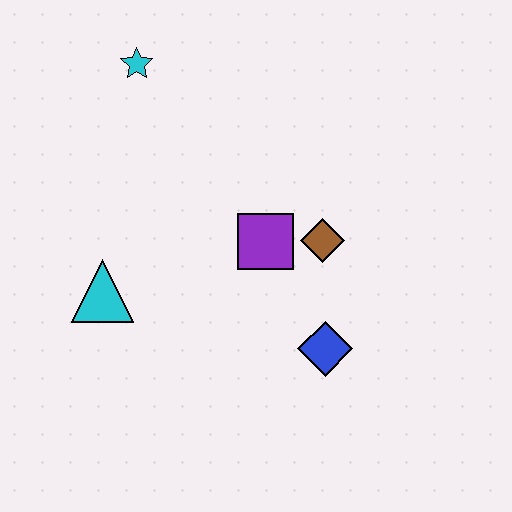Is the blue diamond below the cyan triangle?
Yes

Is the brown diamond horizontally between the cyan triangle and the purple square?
No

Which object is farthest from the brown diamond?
The cyan star is farthest from the brown diamond.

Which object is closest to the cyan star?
The purple square is closest to the cyan star.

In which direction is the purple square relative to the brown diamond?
The purple square is to the left of the brown diamond.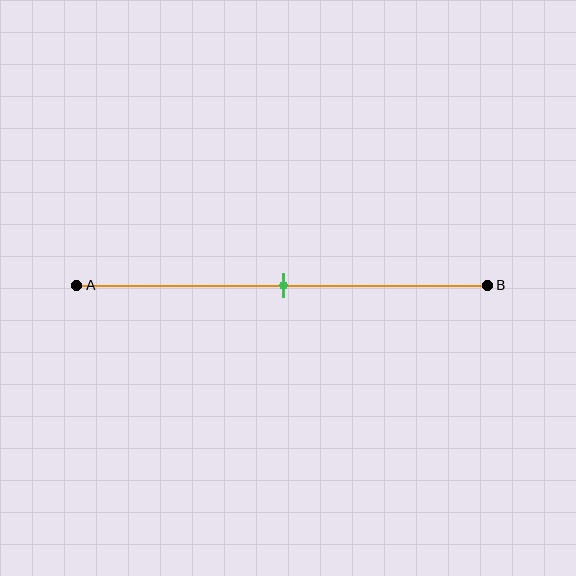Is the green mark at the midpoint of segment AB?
Yes, the mark is approximately at the midpoint.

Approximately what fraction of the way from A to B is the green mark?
The green mark is approximately 50% of the way from A to B.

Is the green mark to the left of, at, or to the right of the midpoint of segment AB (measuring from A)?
The green mark is approximately at the midpoint of segment AB.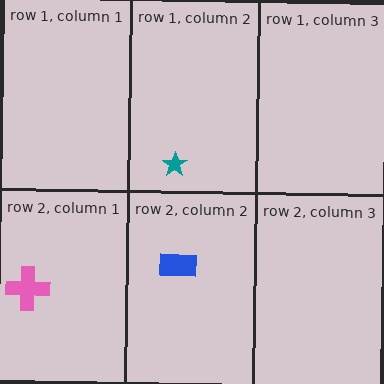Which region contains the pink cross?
The row 2, column 1 region.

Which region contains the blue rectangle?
The row 2, column 2 region.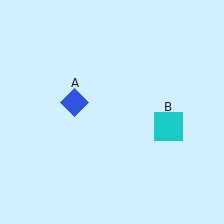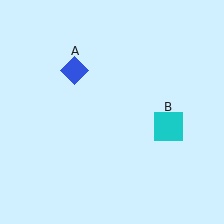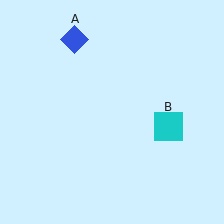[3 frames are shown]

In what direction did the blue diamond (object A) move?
The blue diamond (object A) moved up.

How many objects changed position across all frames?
1 object changed position: blue diamond (object A).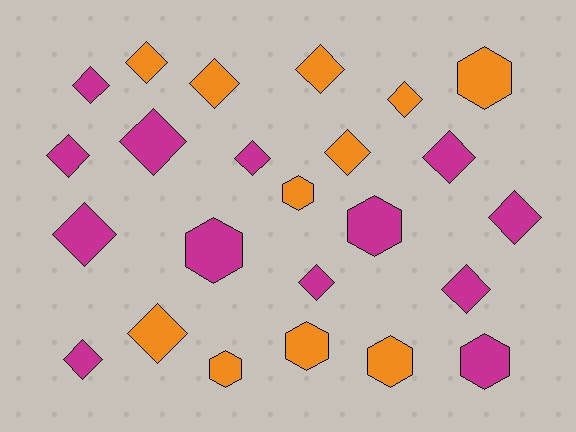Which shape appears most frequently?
Diamond, with 16 objects.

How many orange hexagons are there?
There are 5 orange hexagons.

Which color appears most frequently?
Magenta, with 13 objects.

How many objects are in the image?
There are 24 objects.